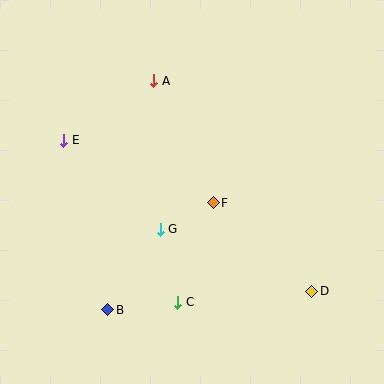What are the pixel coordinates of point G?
Point G is at (160, 229).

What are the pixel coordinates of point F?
Point F is at (213, 203).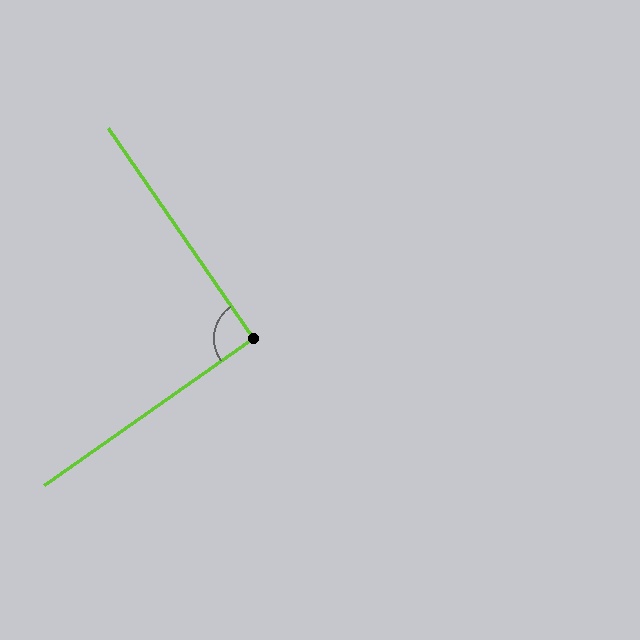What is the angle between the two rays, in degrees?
Approximately 91 degrees.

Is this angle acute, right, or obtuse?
It is approximately a right angle.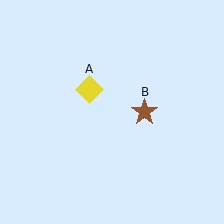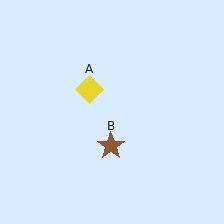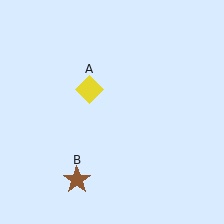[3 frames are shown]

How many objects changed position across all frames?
1 object changed position: brown star (object B).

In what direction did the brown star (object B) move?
The brown star (object B) moved down and to the left.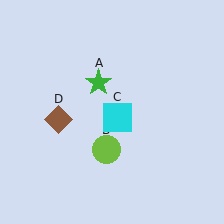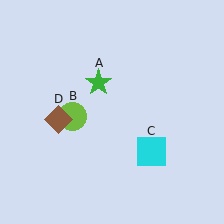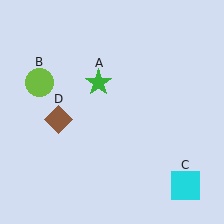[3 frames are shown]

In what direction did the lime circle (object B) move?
The lime circle (object B) moved up and to the left.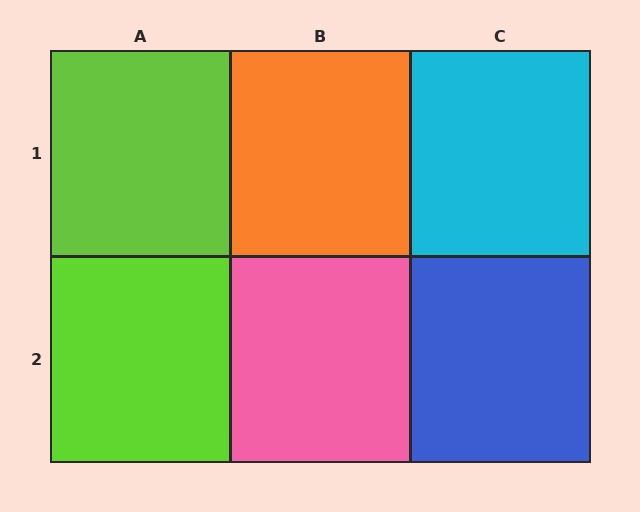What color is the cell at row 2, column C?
Blue.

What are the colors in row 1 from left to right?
Lime, orange, cyan.